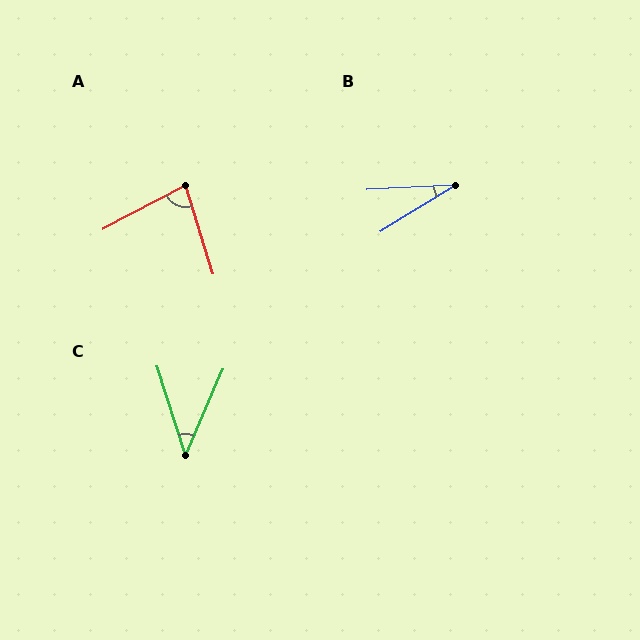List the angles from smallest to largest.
B (29°), C (41°), A (79°).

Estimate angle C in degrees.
Approximately 41 degrees.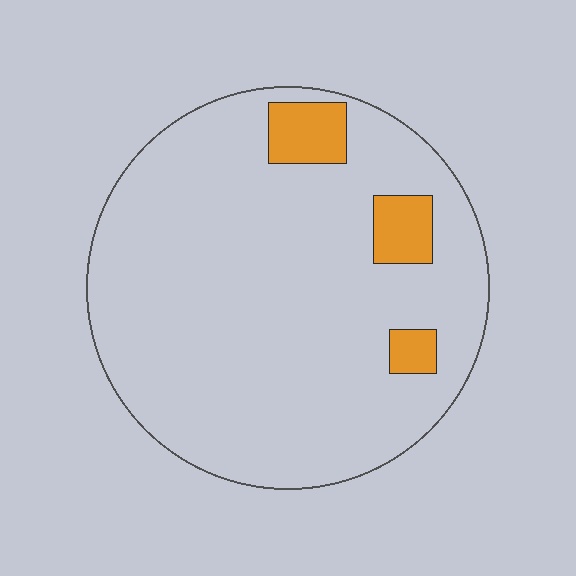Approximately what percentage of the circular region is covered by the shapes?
Approximately 10%.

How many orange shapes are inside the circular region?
3.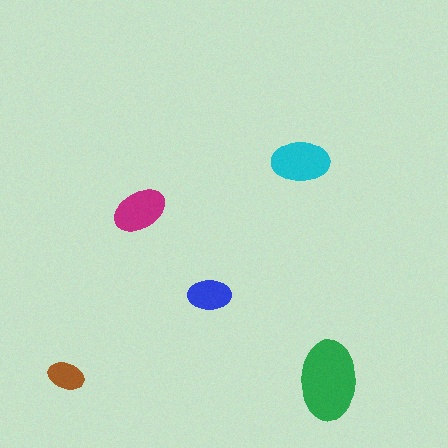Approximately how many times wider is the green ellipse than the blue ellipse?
About 2 times wider.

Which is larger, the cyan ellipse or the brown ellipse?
The cyan one.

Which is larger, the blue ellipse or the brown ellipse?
The blue one.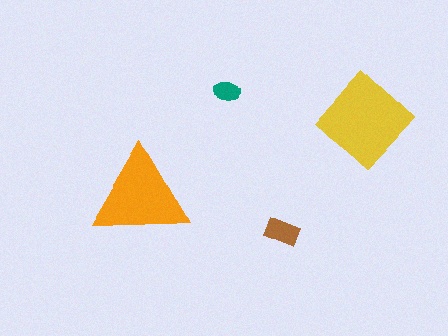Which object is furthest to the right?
The yellow diamond is rightmost.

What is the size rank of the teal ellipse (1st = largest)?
4th.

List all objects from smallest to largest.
The teal ellipse, the brown rectangle, the orange triangle, the yellow diamond.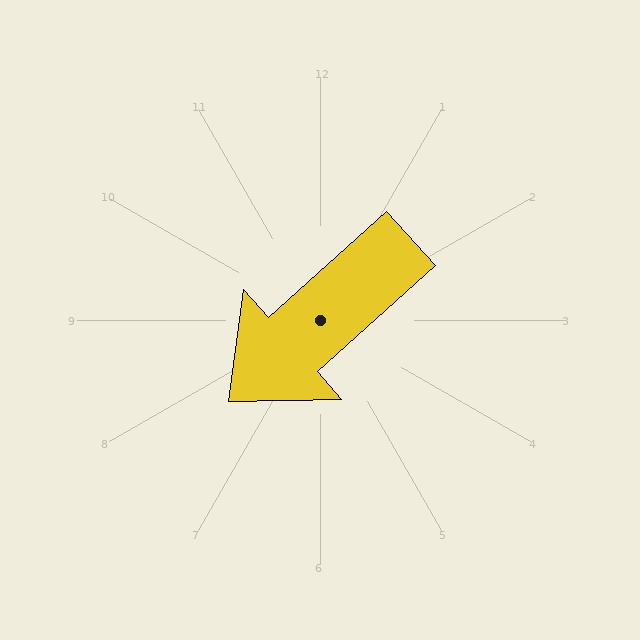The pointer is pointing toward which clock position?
Roughly 8 o'clock.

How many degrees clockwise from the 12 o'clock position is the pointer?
Approximately 228 degrees.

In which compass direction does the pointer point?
Southwest.